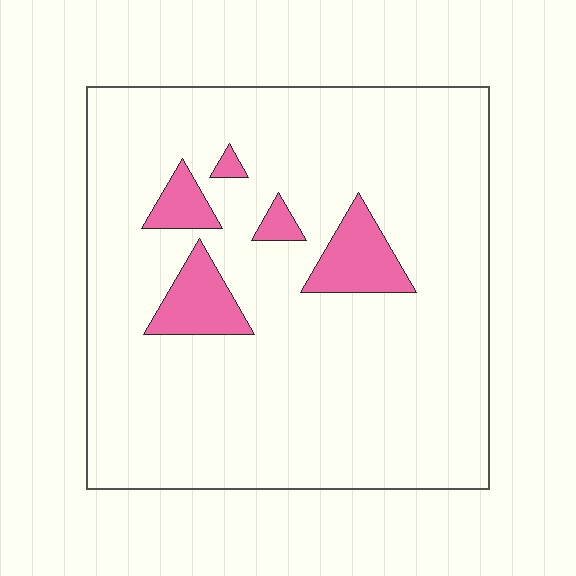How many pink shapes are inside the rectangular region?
5.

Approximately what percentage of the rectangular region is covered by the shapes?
Approximately 10%.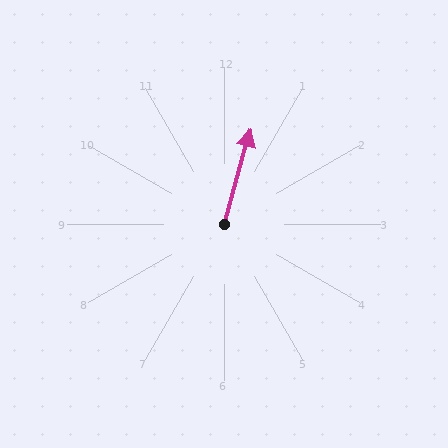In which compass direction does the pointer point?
North.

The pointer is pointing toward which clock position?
Roughly 1 o'clock.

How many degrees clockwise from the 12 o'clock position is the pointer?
Approximately 16 degrees.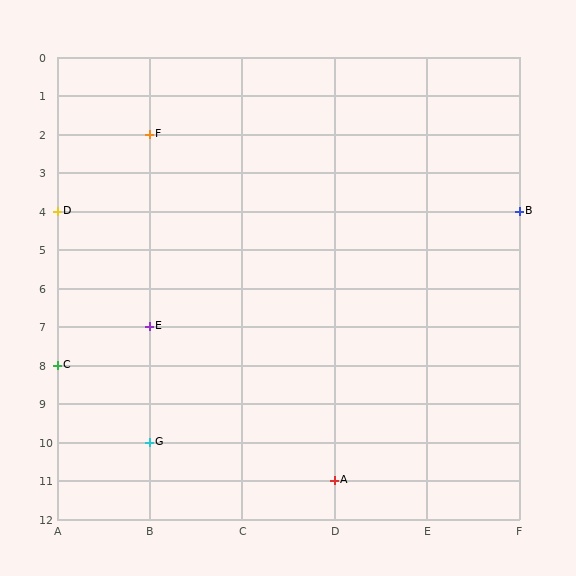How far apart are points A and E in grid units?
Points A and E are 2 columns and 4 rows apart (about 4.5 grid units diagonally).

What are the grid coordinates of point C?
Point C is at grid coordinates (A, 8).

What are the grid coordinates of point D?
Point D is at grid coordinates (A, 4).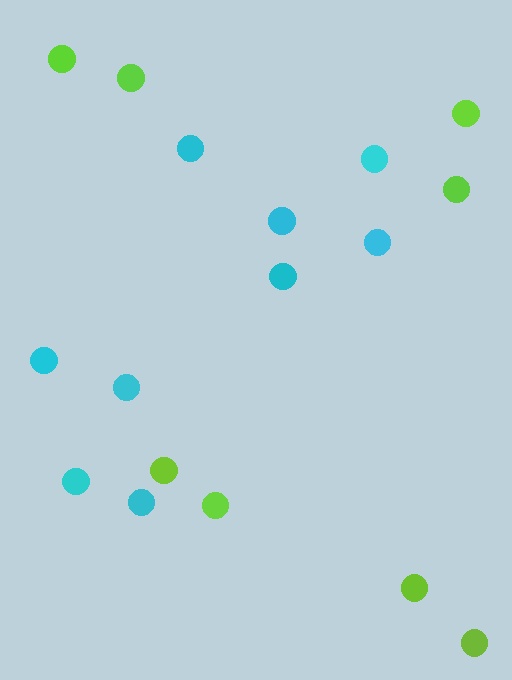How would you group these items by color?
There are 2 groups: one group of cyan circles (9) and one group of lime circles (8).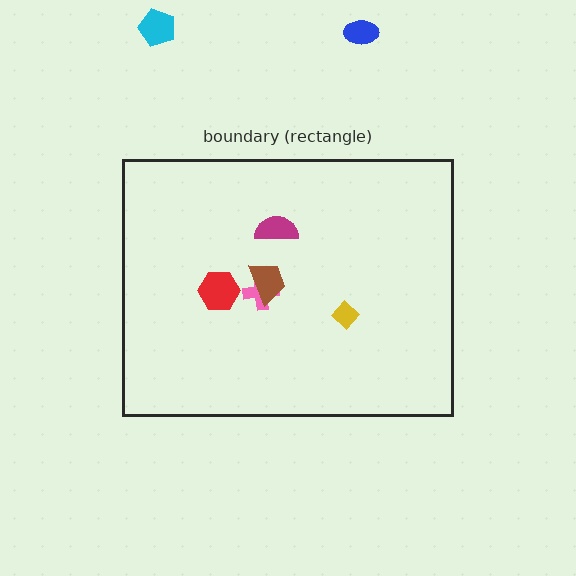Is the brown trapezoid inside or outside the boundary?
Inside.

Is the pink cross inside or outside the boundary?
Inside.